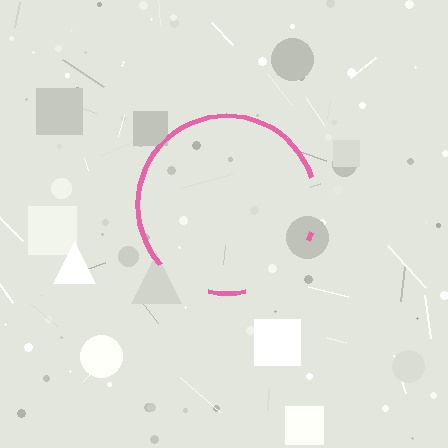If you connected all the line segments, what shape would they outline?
They would outline a circle.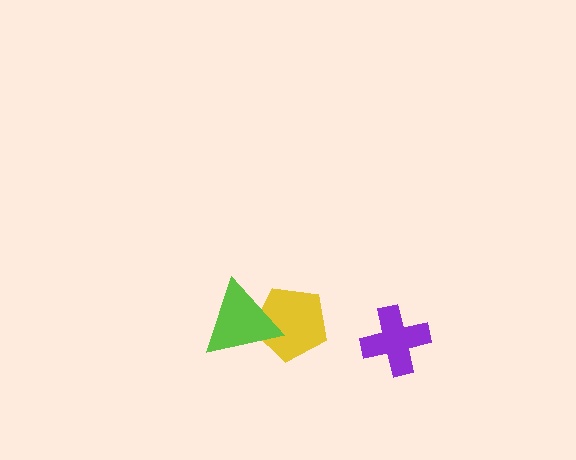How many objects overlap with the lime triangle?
1 object overlaps with the lime triangle.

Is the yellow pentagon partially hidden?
Yes, it is partially covered by another shape.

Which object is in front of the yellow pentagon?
The lime triangle is in front of the yellow pentagon.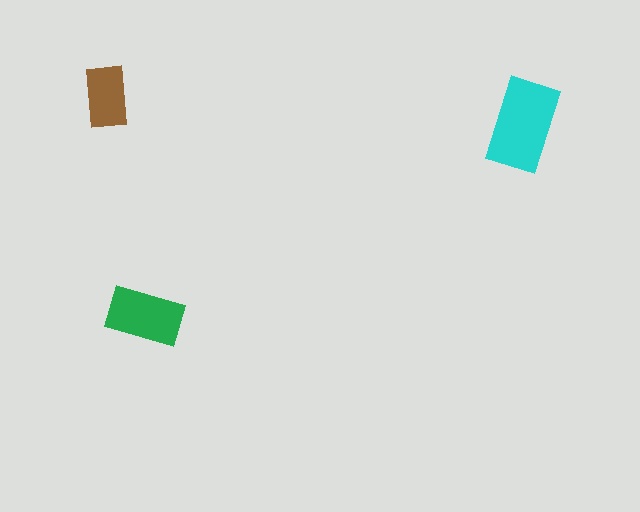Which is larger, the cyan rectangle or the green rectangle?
The cyan one.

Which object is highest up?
The brown rectangle is topmost.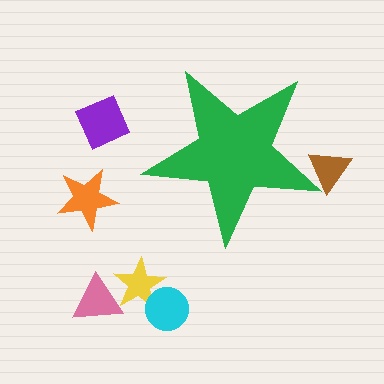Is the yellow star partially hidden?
No, the yellow star is fully visible.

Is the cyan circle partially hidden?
No, the cyan circle is fully visible.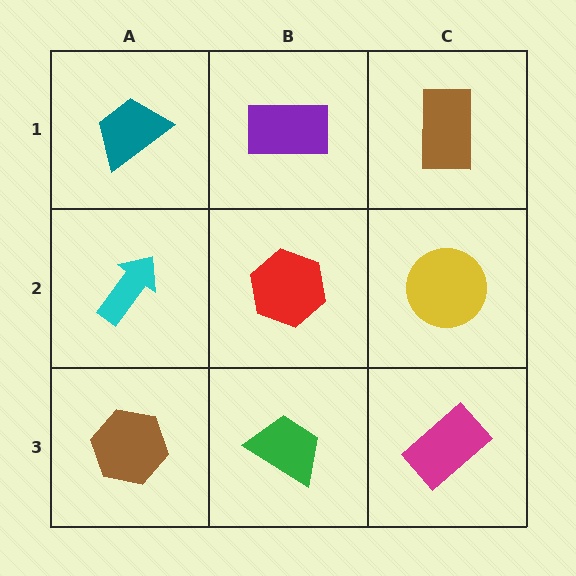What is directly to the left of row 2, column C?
A red hexagon.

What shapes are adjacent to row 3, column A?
A cyan arrow (row 2, column A), a green trapezoid (row 3, column B).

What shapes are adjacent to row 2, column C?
A brown rectangle (row 1, column C), a magenta rectangle (row 3, column C), a red hexagon (row 2, column B).